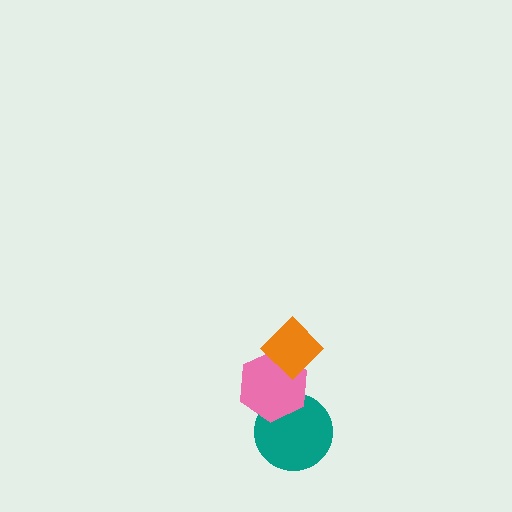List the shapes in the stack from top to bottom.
From top to bottom: the orange diamond, the pink hexagon, the teal circle.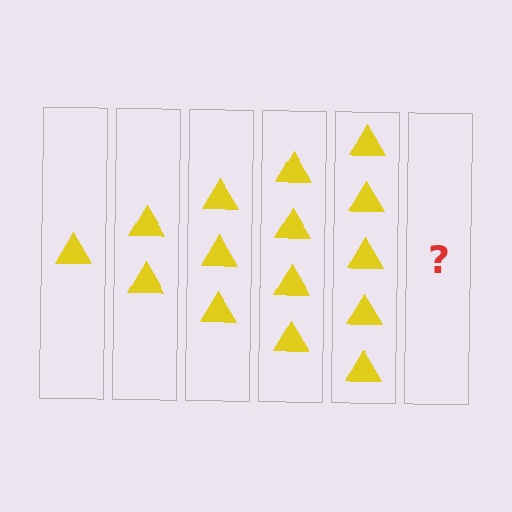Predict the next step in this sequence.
The next step is 6 triangles.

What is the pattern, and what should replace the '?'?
The pattern is that each step adds one more triangle. The '?' should be 6 triangles.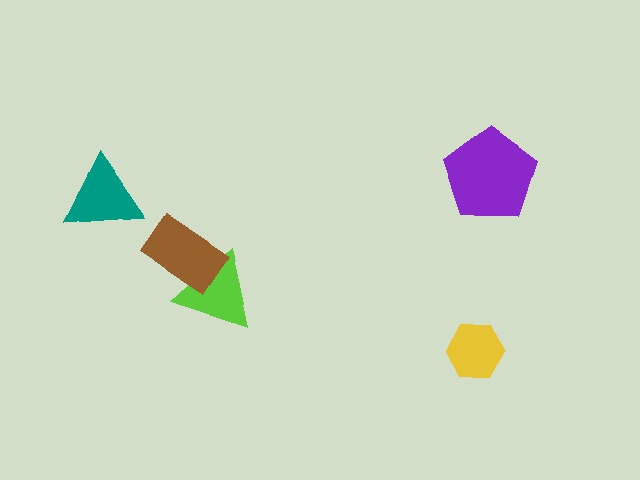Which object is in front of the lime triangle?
The brown rectangle is in front of the lime triangle.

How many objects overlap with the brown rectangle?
1 object overlaps with the brown rectangle.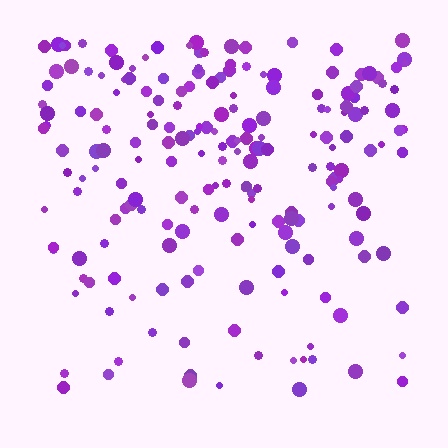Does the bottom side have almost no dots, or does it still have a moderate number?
Still a moderate number, just noticeably fewer than the top.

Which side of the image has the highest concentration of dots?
The top.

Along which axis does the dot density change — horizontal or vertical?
Vertical.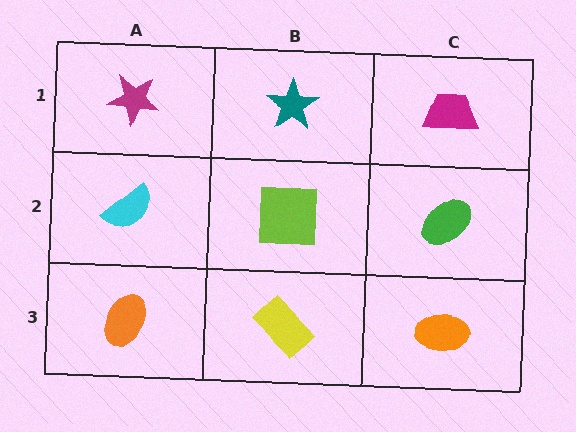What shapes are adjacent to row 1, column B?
A lime square (row 2, column B), a magenta star (row 1, column A), a magenta trapezoid (row 1, column C).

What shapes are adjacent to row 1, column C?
A green ellipse (row 2, column C), a teal star (row 1, column B).